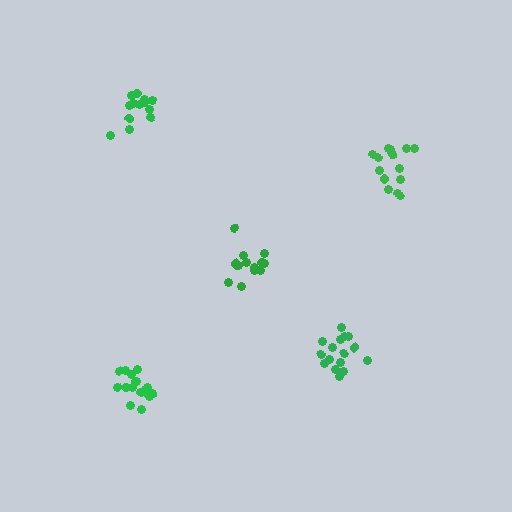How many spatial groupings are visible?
There are 5 spatial groupings.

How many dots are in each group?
Group 1: 13 dots, Group 2: 14 dots, Group 3: 13 dots, Group 4: 16 dots, Group 5: 18 dots (74 total).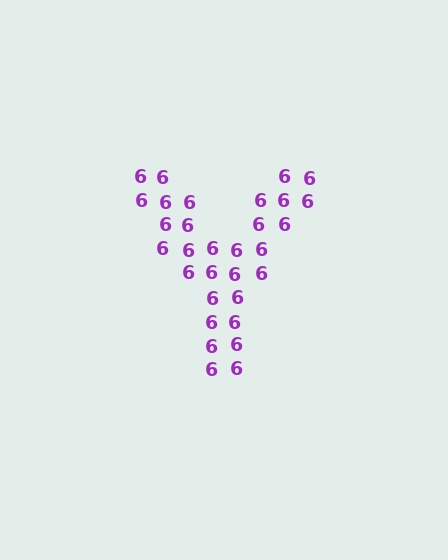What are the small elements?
The small elements are digit 6's.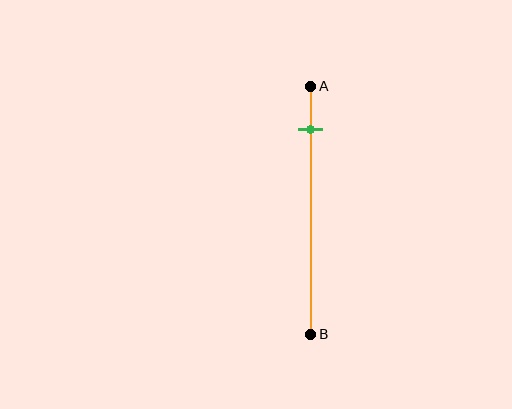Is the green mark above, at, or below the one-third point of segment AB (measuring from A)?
The green mark is above the one-third point of segment AB.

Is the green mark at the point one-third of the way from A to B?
No, the mark is at about 15% from A, not at the 33% one-third point.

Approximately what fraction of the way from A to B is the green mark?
The green mark is approximately 15% of the way from A to B.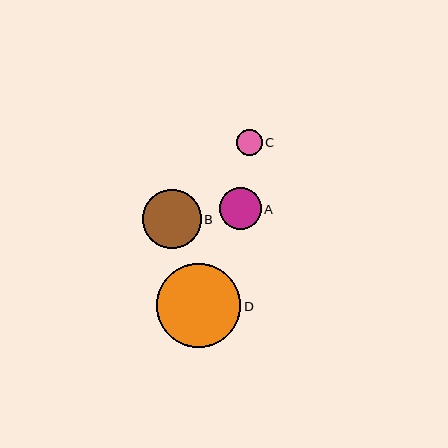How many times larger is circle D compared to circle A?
Circle D is approximately 2.0 times the size of circle A.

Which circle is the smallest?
Circle C is the smallest with a size of approximately 25 pixels.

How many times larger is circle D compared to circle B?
Circle D is approximately 1.4 times the size of circle B.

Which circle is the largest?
Circle D is the largest with a size of approximately 85 pixels.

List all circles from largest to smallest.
From largest to smallest: D, B, A, C.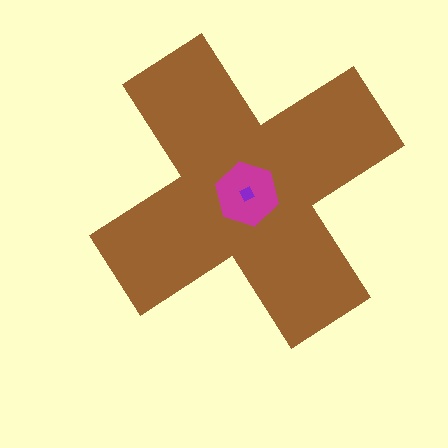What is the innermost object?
The purple diamond.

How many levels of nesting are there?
3.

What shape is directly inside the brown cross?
The magenta hexagon.